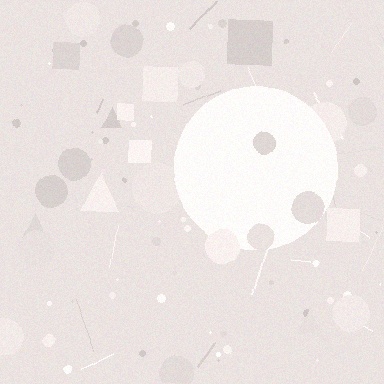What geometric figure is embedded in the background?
A circle is embedded in the background.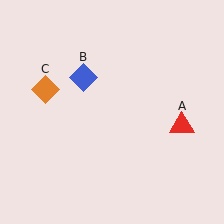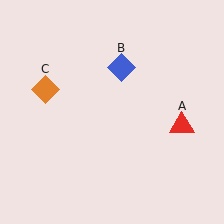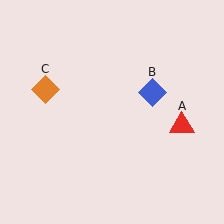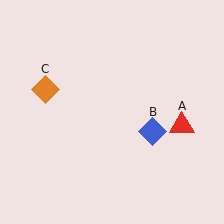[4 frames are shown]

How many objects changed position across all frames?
1 object changed position: blue diamond (object B).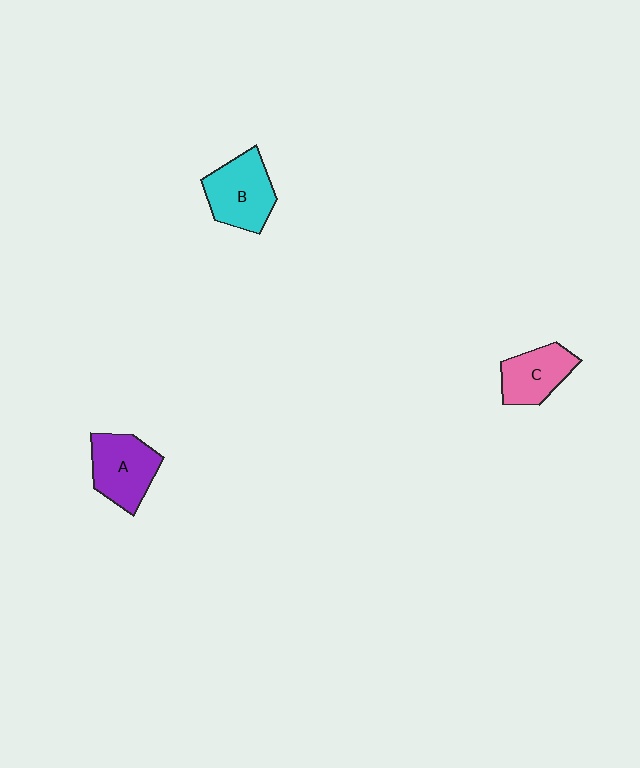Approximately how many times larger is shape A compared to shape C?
Approximately 1.2 times.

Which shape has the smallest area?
Shape C (pink).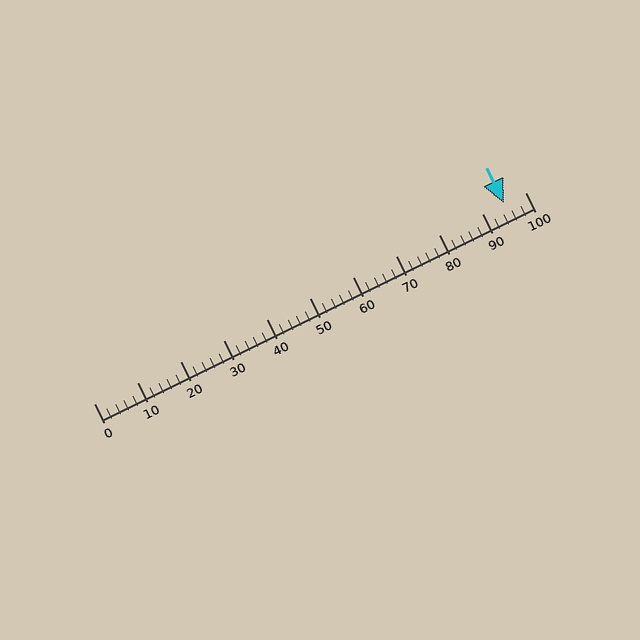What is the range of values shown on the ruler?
The ruler shows values from 0 to 100.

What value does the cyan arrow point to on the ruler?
The cyan arrow points to approximately 95.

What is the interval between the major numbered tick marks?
The major tick marks are spaced 10 units apart.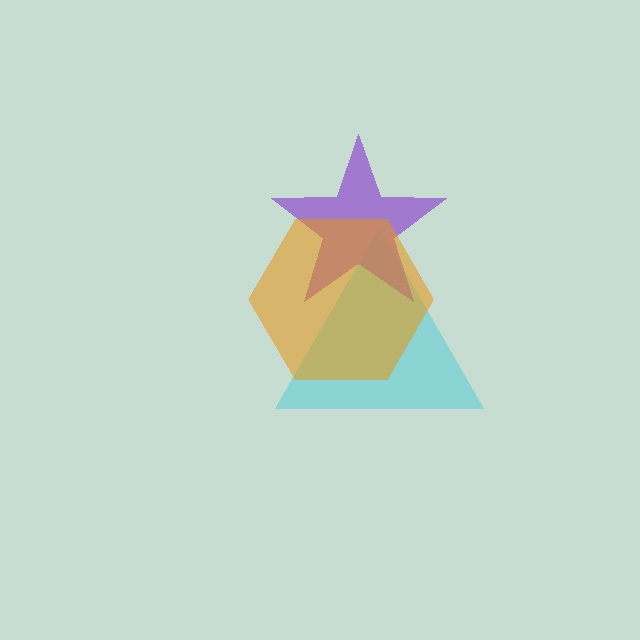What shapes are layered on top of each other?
The layered shapes are: a cyan triangle, a purple star, an orange hexagon.